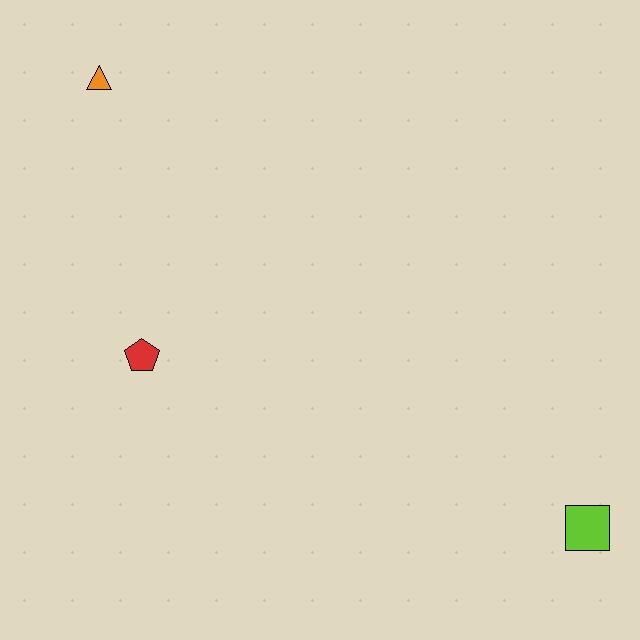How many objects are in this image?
There are 3 objects.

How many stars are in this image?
There are no stars.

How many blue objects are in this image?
There are no blue objects.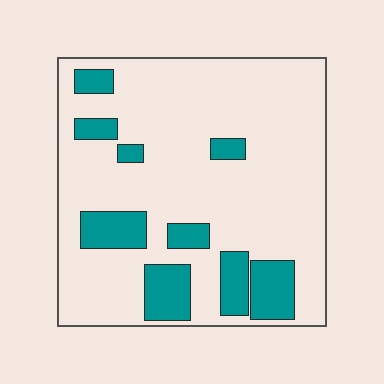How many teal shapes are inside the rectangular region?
9.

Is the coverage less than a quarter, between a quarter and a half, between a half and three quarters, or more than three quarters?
Less than a quarter.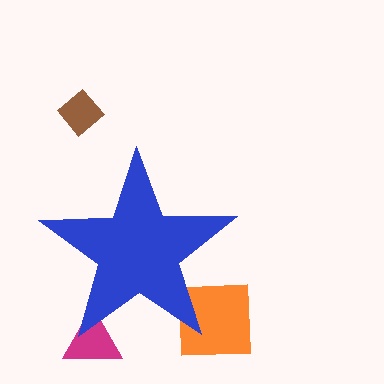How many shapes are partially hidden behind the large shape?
2 shapes are partially hidden.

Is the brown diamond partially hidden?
No, the brown diamond is fully visible.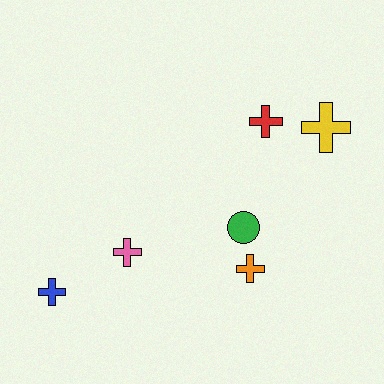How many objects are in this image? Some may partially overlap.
There are 6 objects.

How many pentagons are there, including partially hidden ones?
There are no pentagons.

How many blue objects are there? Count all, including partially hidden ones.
There is 1 blue object.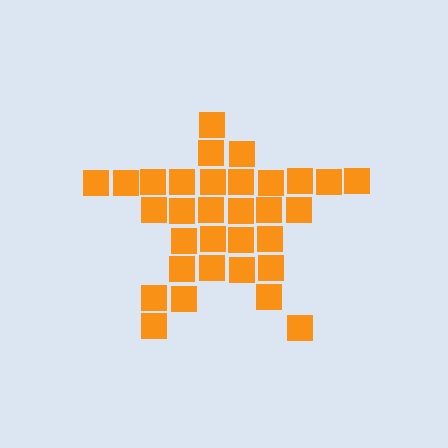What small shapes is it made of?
It is made of small squares.